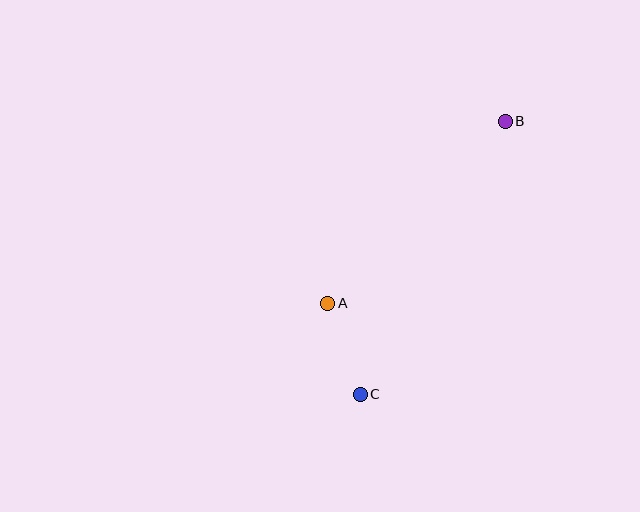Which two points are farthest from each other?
Points B and C are farthest from each other.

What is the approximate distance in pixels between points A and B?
The distance between A and B is approximately 254 pixels.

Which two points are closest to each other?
Points A and C are closest to each other.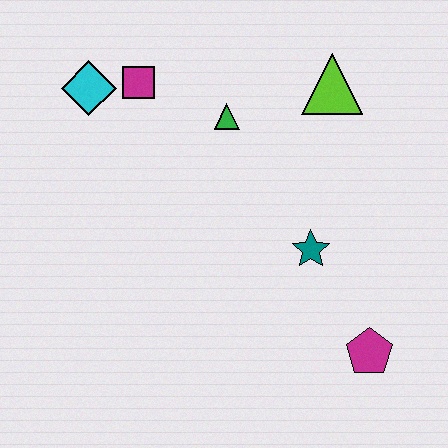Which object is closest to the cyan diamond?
The magenta square is closest to the cyan diamond.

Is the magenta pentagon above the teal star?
No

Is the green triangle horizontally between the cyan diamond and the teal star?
Yes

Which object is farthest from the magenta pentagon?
The cyan diamond is farthest from the magenta pentagon.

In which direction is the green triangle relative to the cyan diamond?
The green triangle is to the right of the cyan diamond.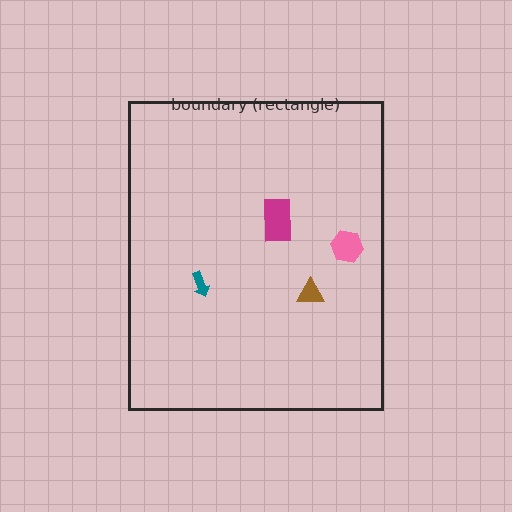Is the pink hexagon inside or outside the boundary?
Inside.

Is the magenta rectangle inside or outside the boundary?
Inside.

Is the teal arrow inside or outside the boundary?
Inside.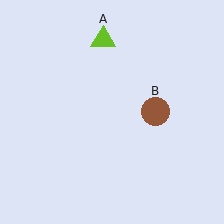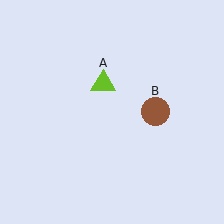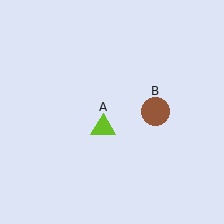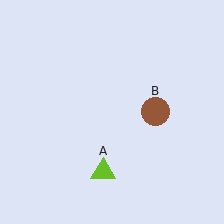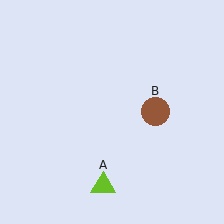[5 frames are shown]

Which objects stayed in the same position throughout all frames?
Brown circle (object B) remained stationary.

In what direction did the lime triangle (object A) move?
The lime triangle (object A) moved down.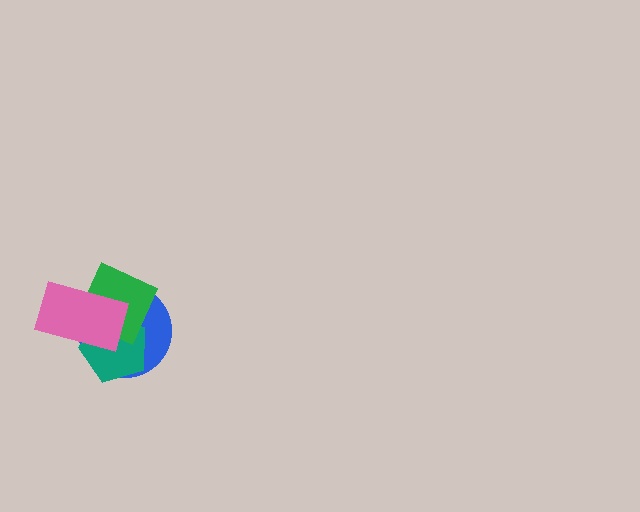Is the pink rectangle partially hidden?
No, no other shape covers it.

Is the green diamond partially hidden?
Yes, it is partially covered by another shape.